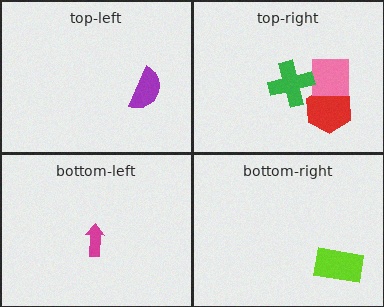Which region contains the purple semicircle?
The top-left region.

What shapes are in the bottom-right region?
The lime rectangle.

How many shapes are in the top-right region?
3.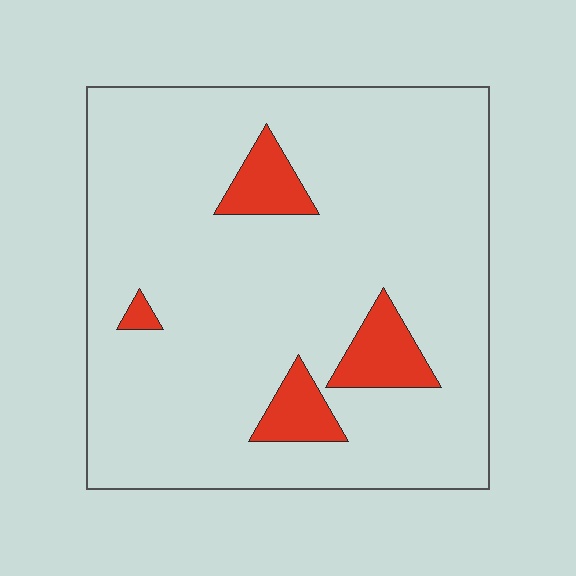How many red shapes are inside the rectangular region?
4.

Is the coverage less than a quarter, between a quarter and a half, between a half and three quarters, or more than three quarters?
Less than a quarter.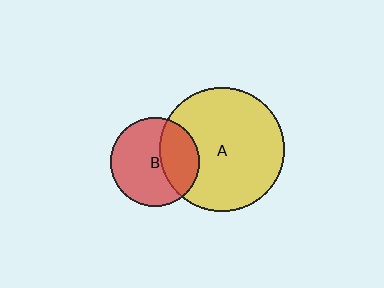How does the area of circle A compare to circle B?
Approximately 2.0 times.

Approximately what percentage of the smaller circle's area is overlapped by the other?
Approximately 35%.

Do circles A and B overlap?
Yes.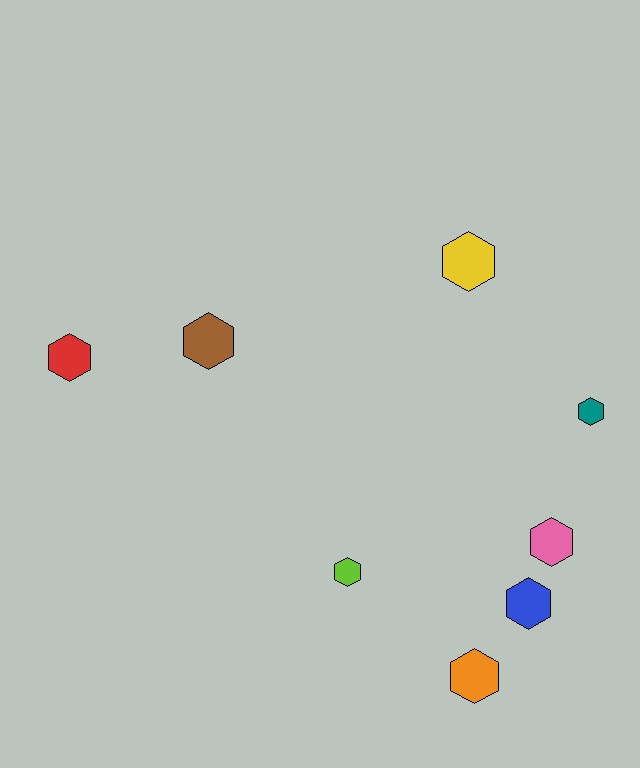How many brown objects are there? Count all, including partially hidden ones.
There is 1 brown object.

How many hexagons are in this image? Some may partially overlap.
There are 8 hexagons.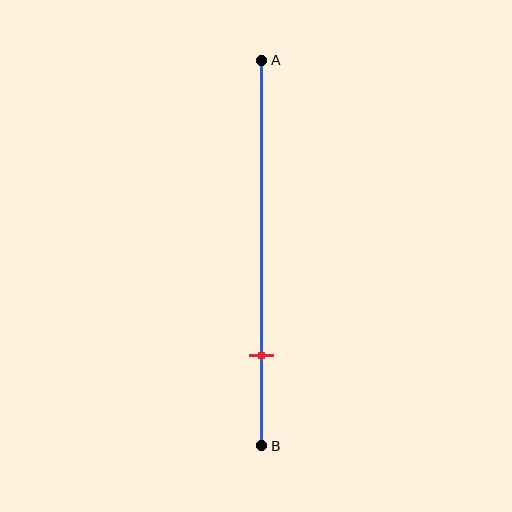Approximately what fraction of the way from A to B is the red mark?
The red mark is approximately 75% of the way from A to B.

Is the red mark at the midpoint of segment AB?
No, the mark is at about 75% from A, not at the 50% midpoint.